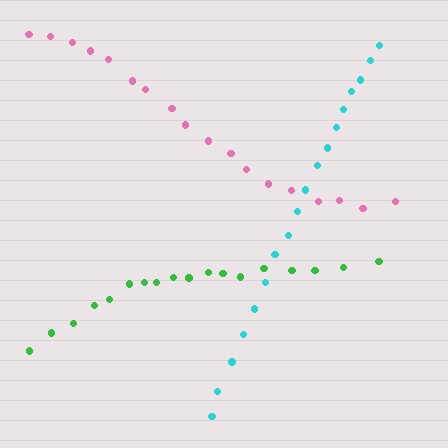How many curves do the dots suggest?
There are 3 distinct paths.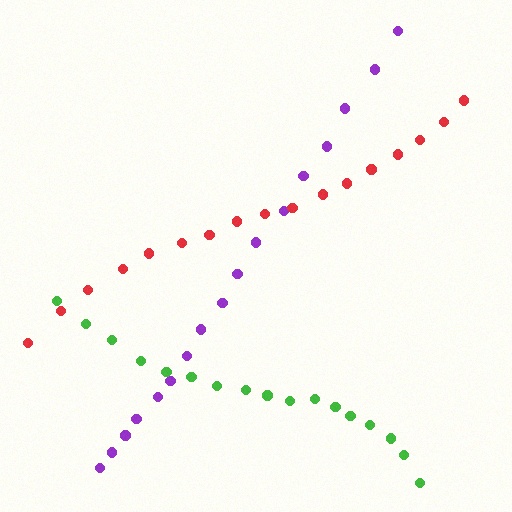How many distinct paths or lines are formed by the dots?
There are 3 distinct paths.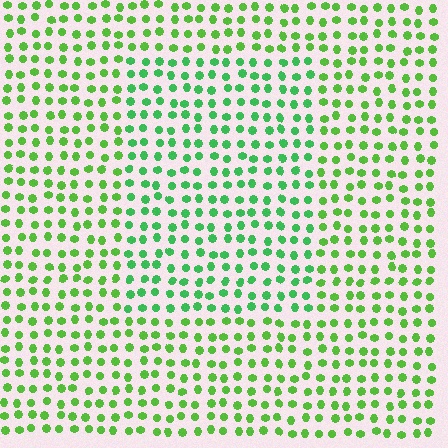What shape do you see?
I see a rectangle.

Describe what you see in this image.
The image is filled with small lime elements in a uniform arrangement. A rectangle-shaped region is visible where the elements are tinted to a slightly different hue, forming a subtle color boundary.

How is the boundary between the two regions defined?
The boundary is defined purely by a slight shift in hue (about 25 degrees). Spacing, size, and orientation are identical on both sides.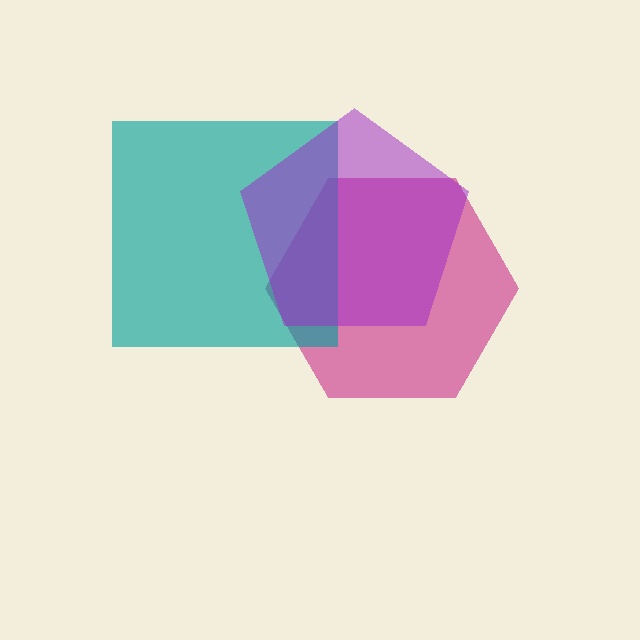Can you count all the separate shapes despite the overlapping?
Yes, there are 3 separate shapes.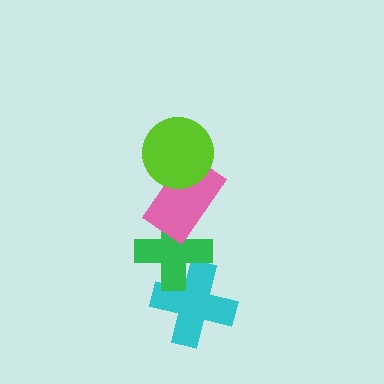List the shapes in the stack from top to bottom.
From top to bottom: the lime circle, the pink rectangle, the green cross, the cyan cross.